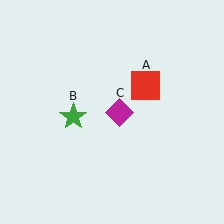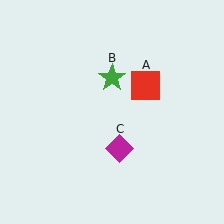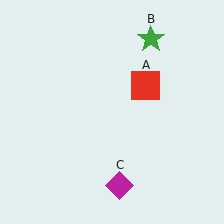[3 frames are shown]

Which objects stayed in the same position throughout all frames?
Red square (object A) remained stationary.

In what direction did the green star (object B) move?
The green star (object B) moved up and to the right.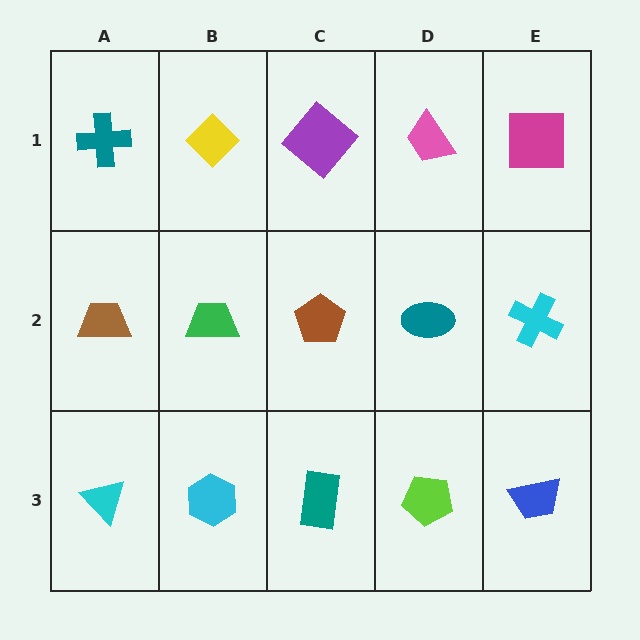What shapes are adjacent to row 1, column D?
A teal ellipse (row 2, column D), a purple diamond (row 1, column C), a magenta square (row 1, column E).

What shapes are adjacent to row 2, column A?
A teal cross (row 1, column A), a cyan triangle (row 3, column A), a green trapezoid (row 2, column B).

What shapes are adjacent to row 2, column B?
A yellow diamond (row 1, column B), a cyan hexagon (row 3, column B), a brown trapezoid (row 2, column A), a brown pentagon (row 2, column C).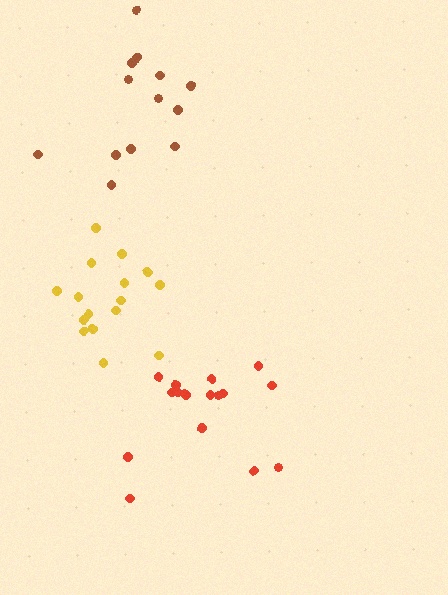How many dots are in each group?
Group 1: 13 dots, Group 2: 16 dots, Group 3: 17 dots (46 total).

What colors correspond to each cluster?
The clusters are colored: brown, yellow, red.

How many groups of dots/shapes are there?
There are 3 groups.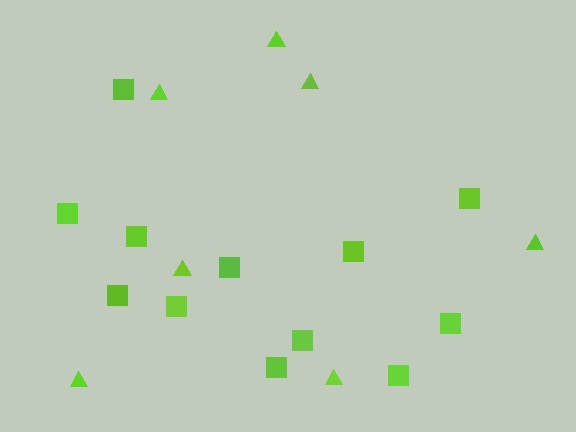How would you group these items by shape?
There are 2 groups: one group of squares (12) and one group of triangles (7).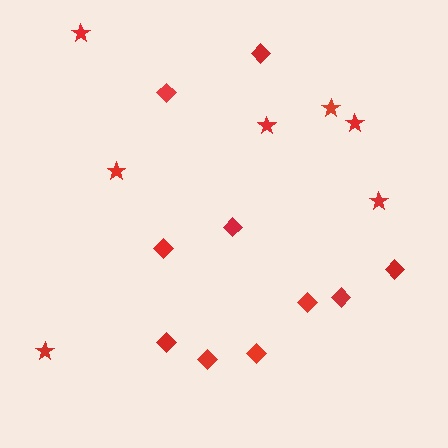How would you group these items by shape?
There are 2 groups: one group of stars (7) and one group of diamonds (10).